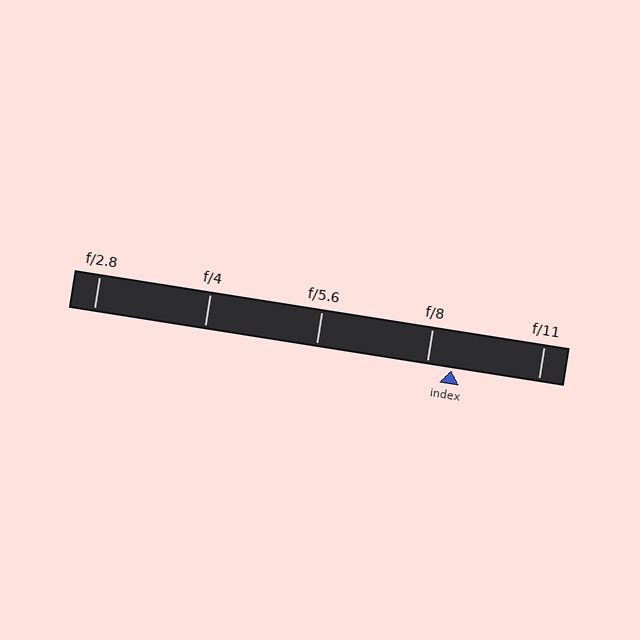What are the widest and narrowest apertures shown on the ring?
The widest aperture shown is f/2.8 and the narrowest is f/11.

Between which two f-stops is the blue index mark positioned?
The index mark is between f/8 and f/11.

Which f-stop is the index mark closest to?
The index mark is closest to f/8.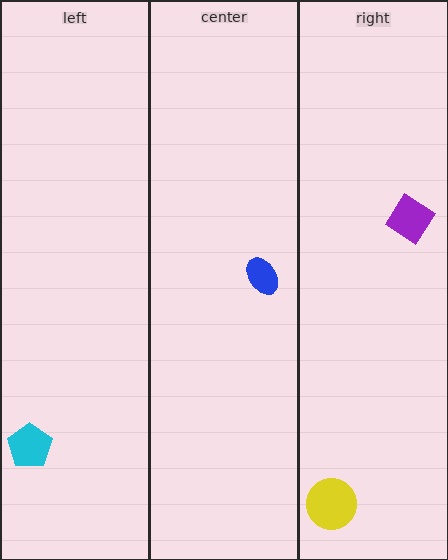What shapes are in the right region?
The purple diamond, the yellow circle.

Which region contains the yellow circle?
The right region.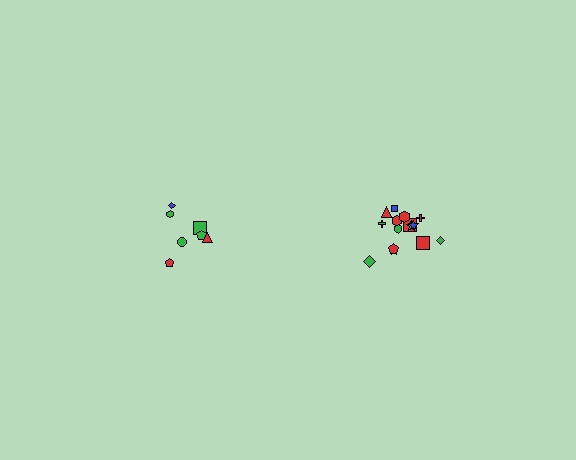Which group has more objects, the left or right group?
The right group.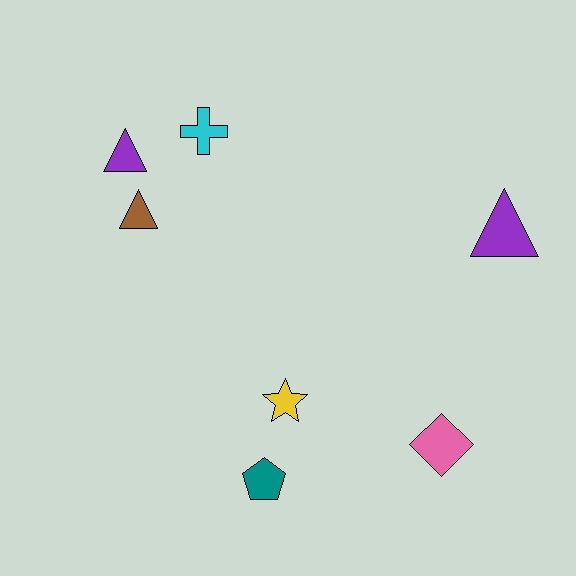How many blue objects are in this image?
There are no blue objects.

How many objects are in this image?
There are 7 objects.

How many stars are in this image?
There is 1 star.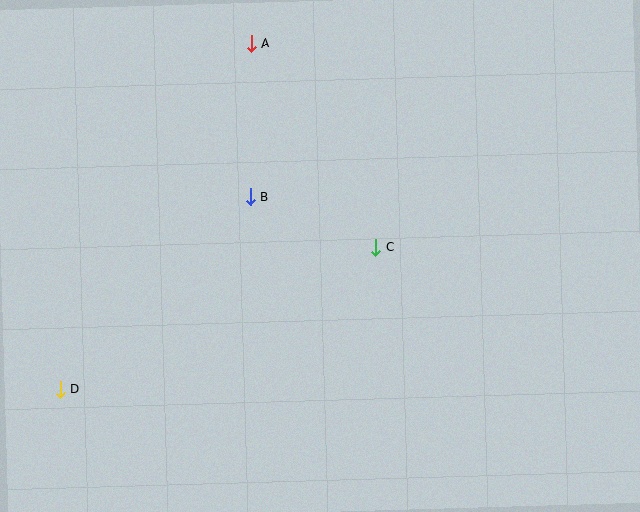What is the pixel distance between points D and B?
The distance between D and B is 271 pixels.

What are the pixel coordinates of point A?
Point A is at (251, 44).